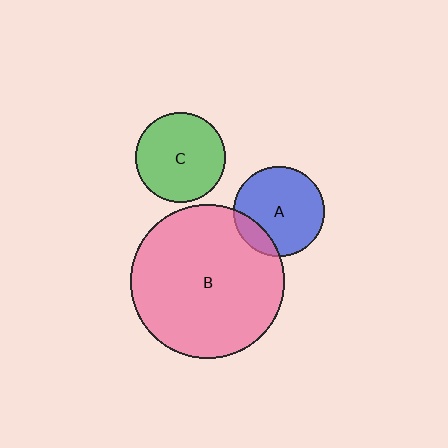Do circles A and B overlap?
Yes.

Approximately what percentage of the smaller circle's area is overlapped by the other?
Approximately 15%.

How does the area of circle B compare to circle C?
Approximately 2.9 times.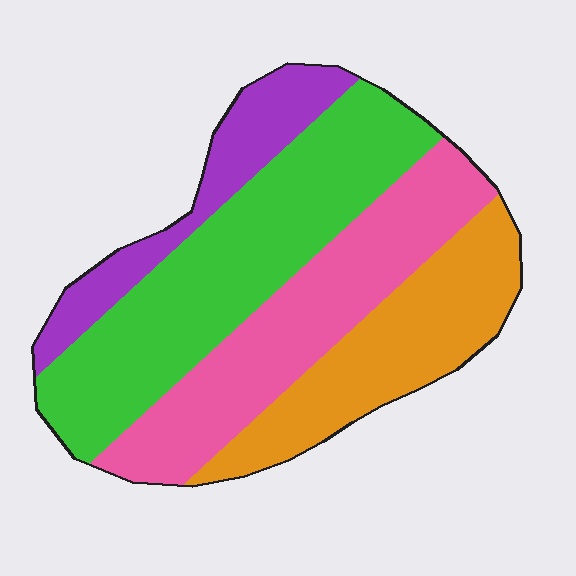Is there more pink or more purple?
Pink.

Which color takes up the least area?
Purple, at roughly 15%.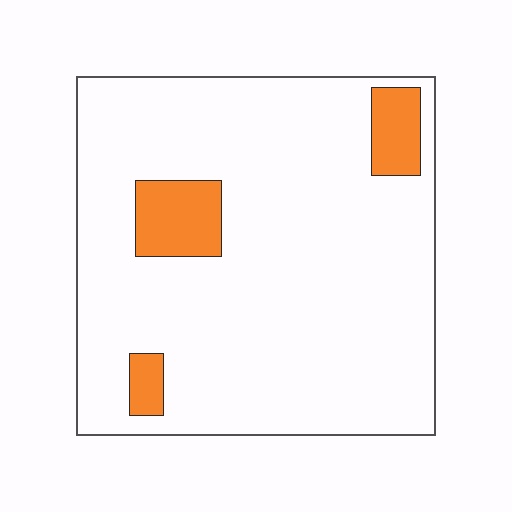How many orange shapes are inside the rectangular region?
3.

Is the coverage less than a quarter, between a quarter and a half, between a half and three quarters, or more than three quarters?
Less than a quarter.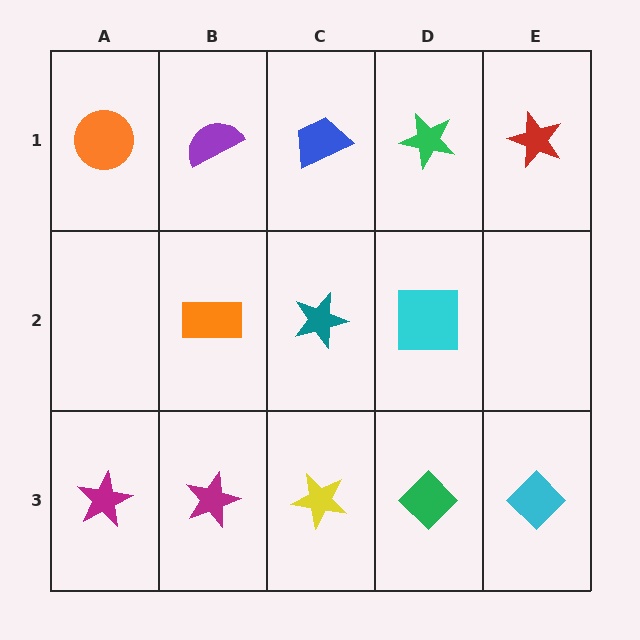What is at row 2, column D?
A cyan square.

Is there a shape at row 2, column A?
No, that cell is empty.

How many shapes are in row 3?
5 shapes.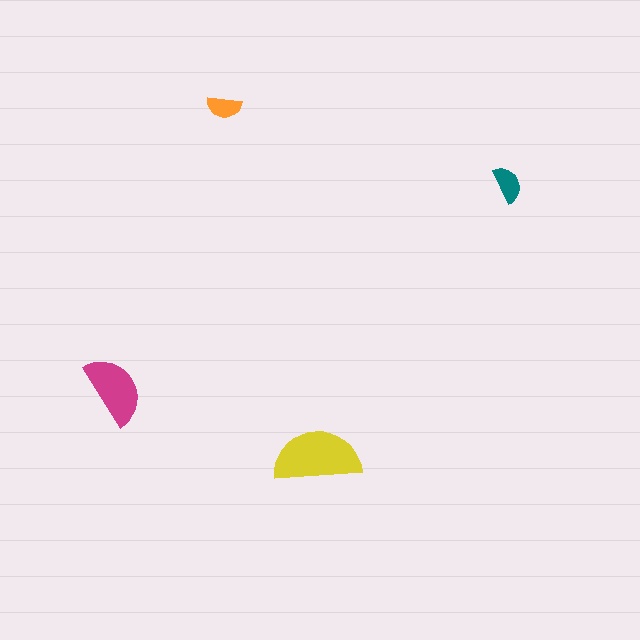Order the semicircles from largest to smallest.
the yellow one, the magenta one, the teal one, the orange one.